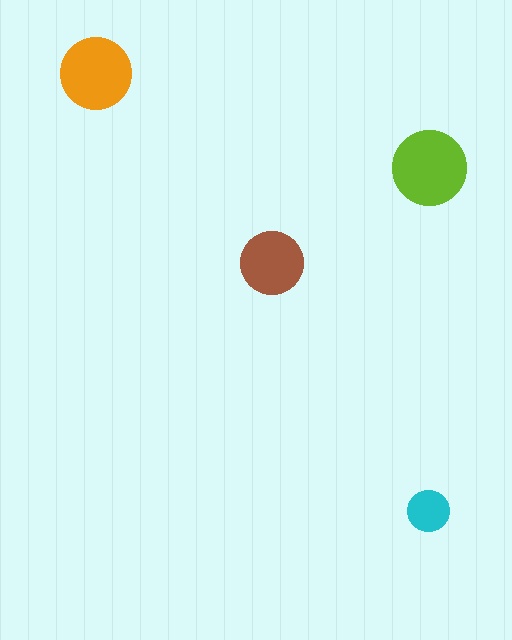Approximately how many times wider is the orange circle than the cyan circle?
About 1.5 times wider.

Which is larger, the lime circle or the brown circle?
The lime one.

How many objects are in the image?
There are 4 objects in the image.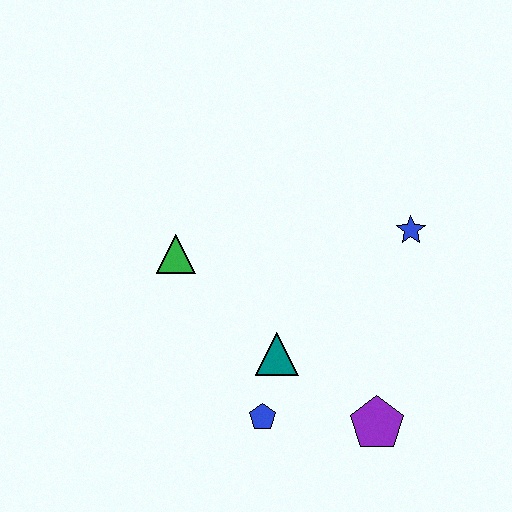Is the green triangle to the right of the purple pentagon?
No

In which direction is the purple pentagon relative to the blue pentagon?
The purple pentagon is to the right of the blue pentagon.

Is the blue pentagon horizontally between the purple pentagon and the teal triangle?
No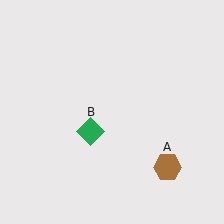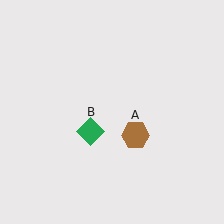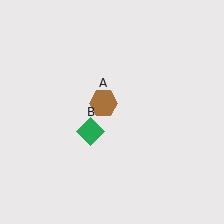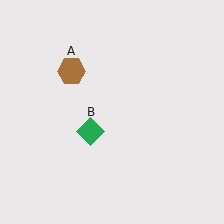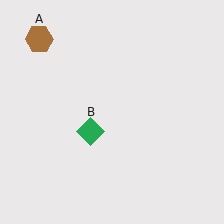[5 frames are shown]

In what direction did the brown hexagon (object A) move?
The brown hexagon (object A) moved up and to the left.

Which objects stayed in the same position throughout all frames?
Green diamond (object B) remained stationary.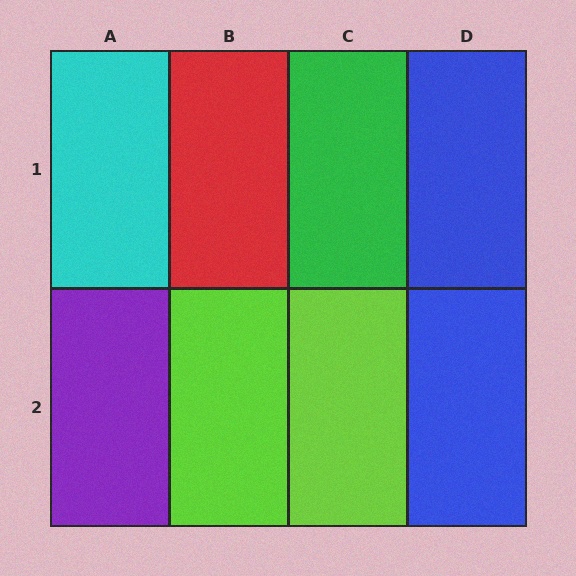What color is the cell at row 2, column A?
Purple.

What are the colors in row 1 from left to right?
Cyan, red, green, blue.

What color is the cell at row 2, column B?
Lime.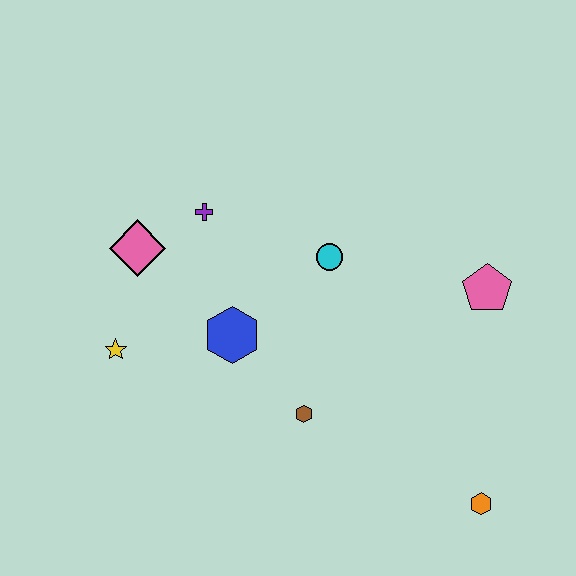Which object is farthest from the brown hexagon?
The pink diamond is farthest from the brown hexagon.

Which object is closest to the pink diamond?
The purple cross is closest to the pink diamond.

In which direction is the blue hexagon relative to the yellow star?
The blue hexagon is to the right of the yellow star.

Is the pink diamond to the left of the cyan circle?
Yes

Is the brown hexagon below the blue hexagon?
Yes